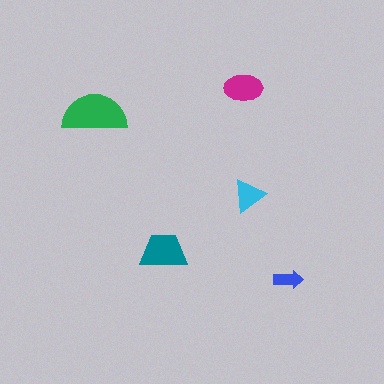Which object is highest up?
The magenta ellipse is topmost.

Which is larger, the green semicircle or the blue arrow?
The green semicircle.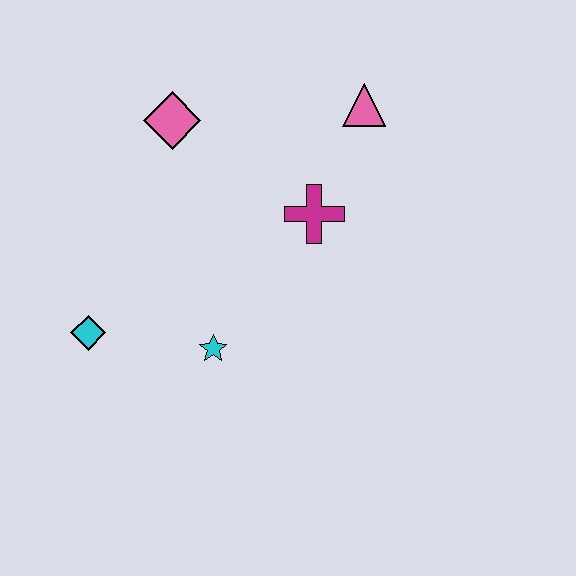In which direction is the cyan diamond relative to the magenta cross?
The cyan diamond is to the left of the magenta cross.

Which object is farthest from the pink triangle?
The cyan diamond is farthest from the pink triangle.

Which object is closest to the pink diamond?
The magenta cross is closest to the pink diamond.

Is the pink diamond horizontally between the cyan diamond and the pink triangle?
Yes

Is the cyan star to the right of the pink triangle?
No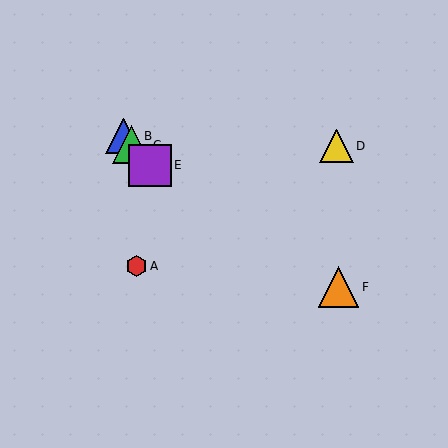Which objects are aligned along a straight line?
Objects B, C, E are aligned along a straight line.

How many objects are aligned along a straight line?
3 objects (B, C, E) are aligned along a straight line.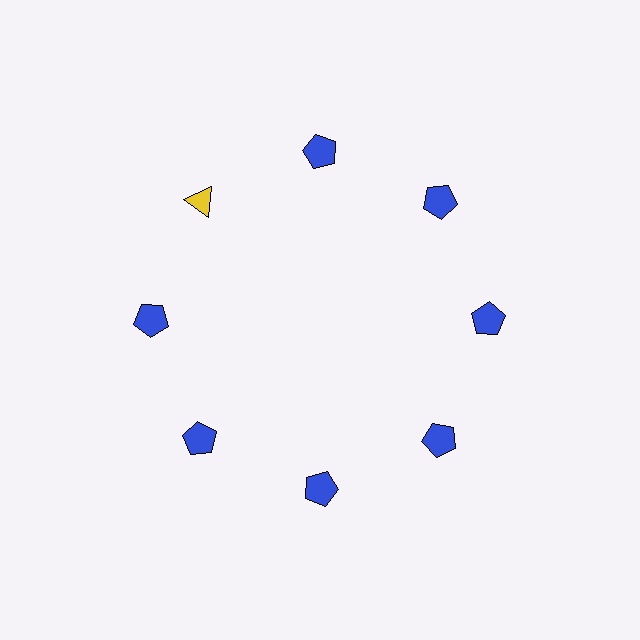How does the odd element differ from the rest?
It differs in both color (yellow instead of blue) and shape (triangle instead of pentagon).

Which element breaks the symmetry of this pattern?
The yellow triangle at roughly the 10 o'clock position breaks the symmetry. All other shapes are blue pentagons.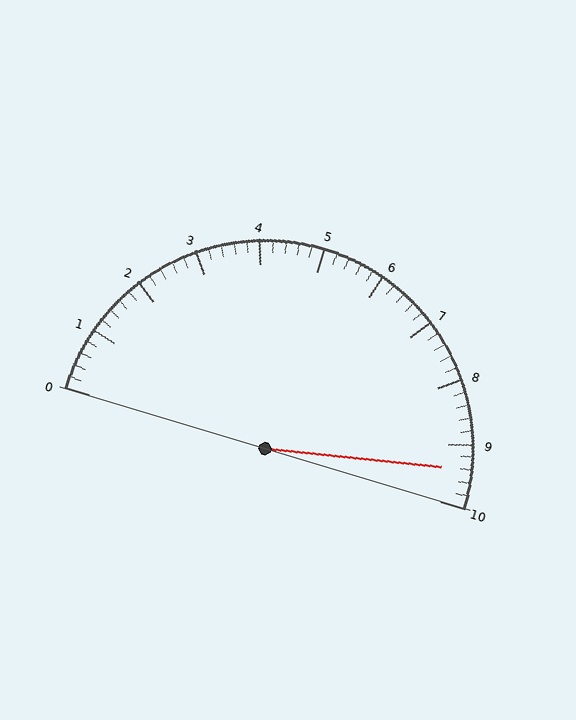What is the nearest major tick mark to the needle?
The nearest major tick mark is 9.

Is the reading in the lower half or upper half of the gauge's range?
The reading is in the upper half of the range (0 to 10).